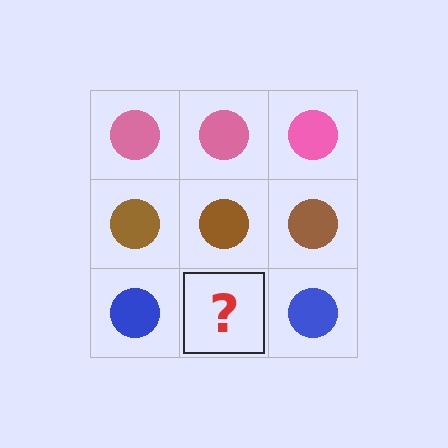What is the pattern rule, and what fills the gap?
The rule is that each row has a consistent color. The gap should be filled with a blue circle.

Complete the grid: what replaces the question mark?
The question mark should be replaced with a blue circle.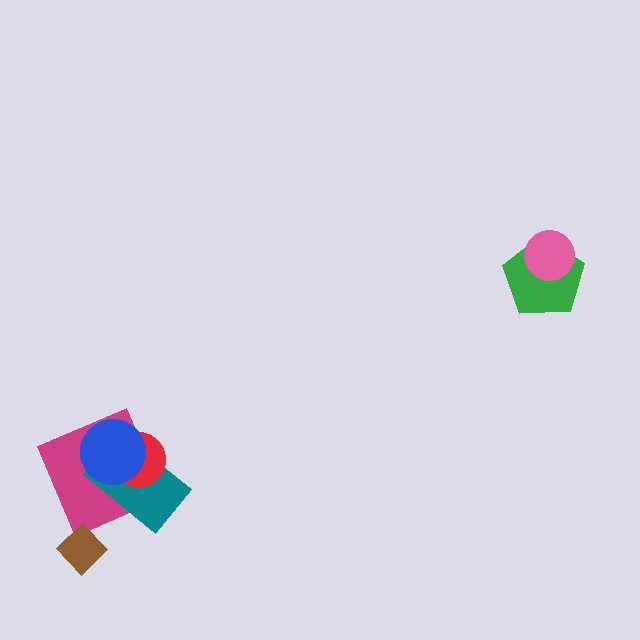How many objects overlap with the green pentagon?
1 object overlaps with the green pentagon.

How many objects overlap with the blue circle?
3 objects overlap with the blue circle.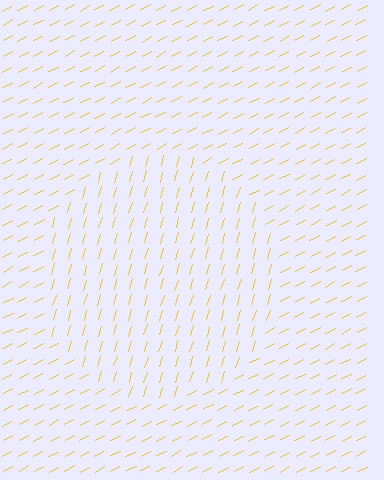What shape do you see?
I see a circle.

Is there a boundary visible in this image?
Yes, there is a texture boundary formed by a change in line orientation.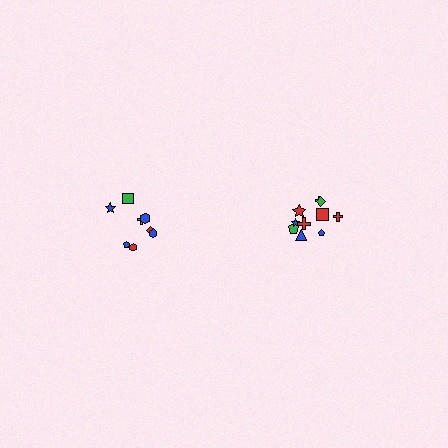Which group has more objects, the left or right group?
The right group.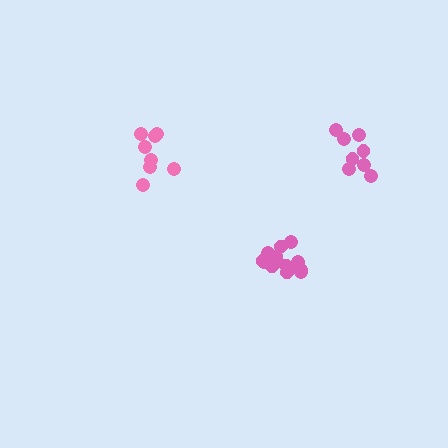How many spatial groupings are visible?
There are 3 spatial groupings.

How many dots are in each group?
Group 1: 14 dots, Group 2: 8 dots, Group 3: 8 dots (30 total).